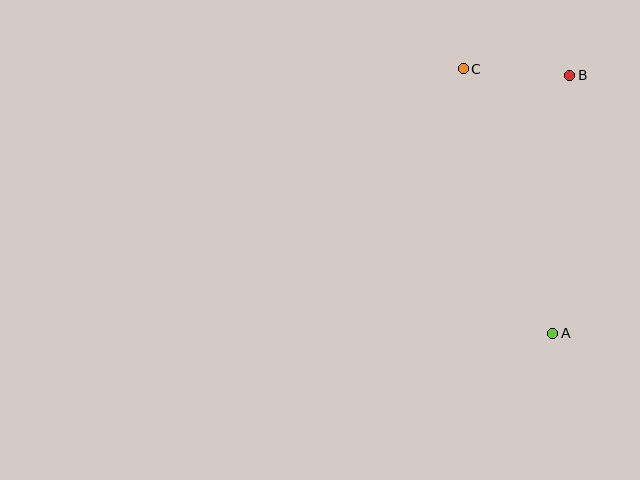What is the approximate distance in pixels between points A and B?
The distance between A and B is approximately 258 pixels.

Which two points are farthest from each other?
Points A and C are farthest from each other.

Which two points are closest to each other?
Points B and C are closest to each other.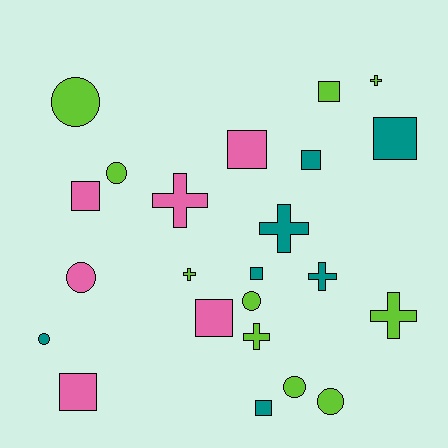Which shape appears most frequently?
Square, with 9 objects.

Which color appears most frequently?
Lime, with 10 objects.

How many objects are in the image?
There are 23 objects.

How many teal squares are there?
There are 4 teal squares.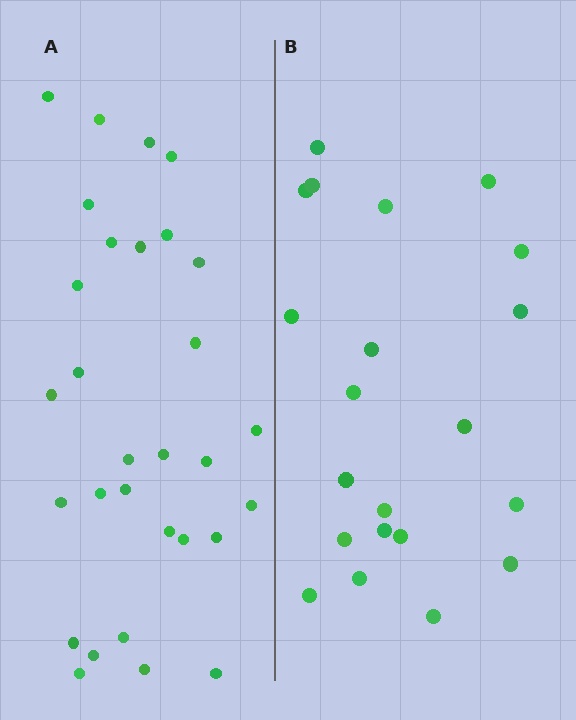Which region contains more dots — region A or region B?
Region A (the left region) has more dots.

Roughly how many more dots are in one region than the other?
Region A has roughly 8 or so more dots than region B.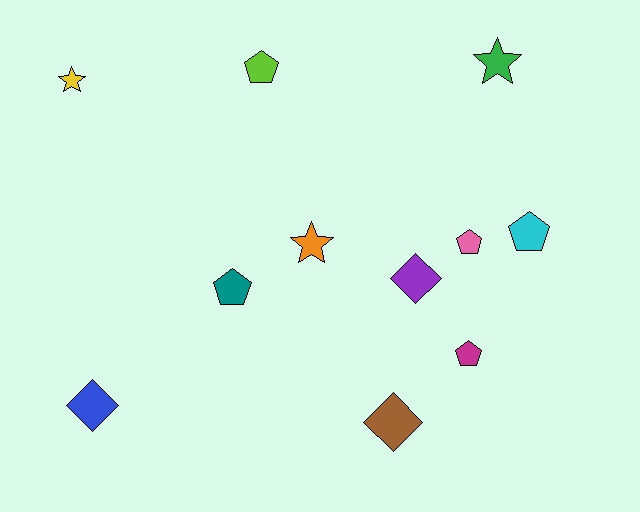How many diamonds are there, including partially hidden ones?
There are 3 diamonds.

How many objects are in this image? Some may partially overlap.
There are 11 objects.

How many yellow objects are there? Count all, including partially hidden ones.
There is 1 yellow object.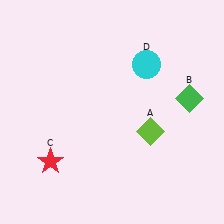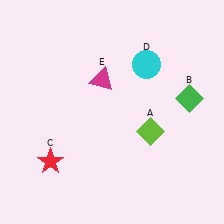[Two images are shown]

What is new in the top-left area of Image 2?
A magenta triangle (E) was added in the top-left area of Image 2.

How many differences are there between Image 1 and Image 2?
There is 1 difference between the two images.